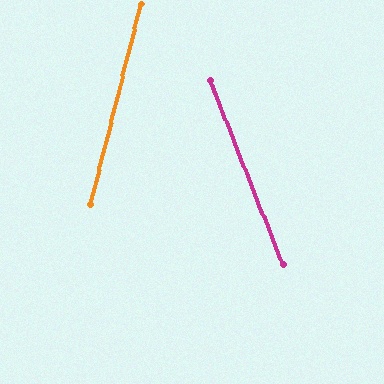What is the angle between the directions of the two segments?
Approximately 36 degrees.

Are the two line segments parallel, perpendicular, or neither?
Neither parallel nor perpendicular — they differ by about 36°.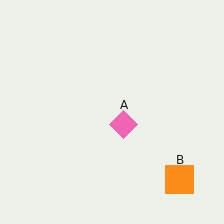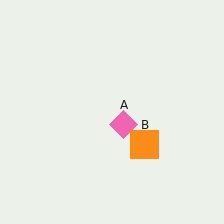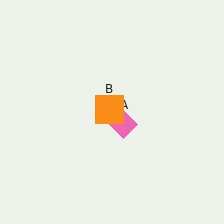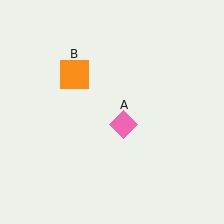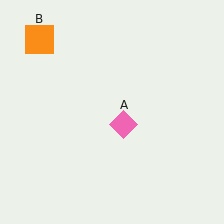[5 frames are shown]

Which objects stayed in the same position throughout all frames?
Pink diamond (object A) remained stationary.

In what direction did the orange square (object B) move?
The orange square (object B) moved up and to the left.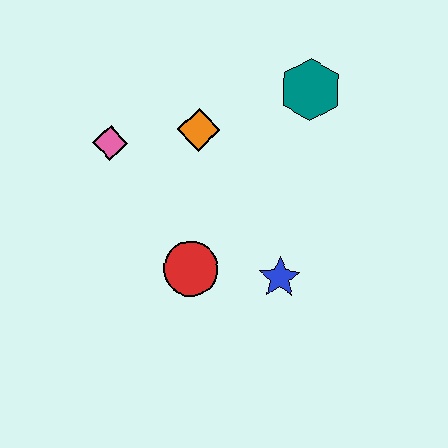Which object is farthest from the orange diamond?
The blue star is farthest from the orange diamond.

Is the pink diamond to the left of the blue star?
Yes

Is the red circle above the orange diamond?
No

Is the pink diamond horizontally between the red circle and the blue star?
No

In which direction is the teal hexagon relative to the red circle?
The teal hexagon is above the red circle.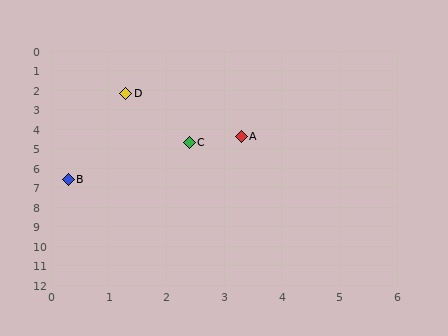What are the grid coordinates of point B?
Point B is at approximately (0.3, 6.6).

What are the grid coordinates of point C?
Point C is at approximately (2.4, 4.7).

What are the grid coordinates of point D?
Point D is at approximately (1.3, 2.2).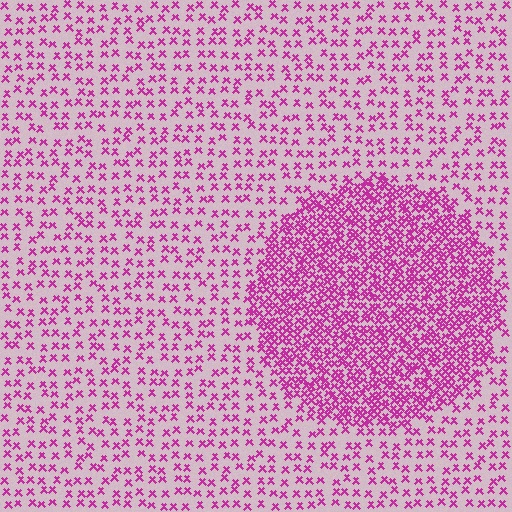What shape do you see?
I see a circle.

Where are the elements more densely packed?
The elements are more densely packed inside the circle boundary.